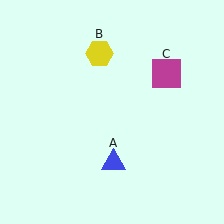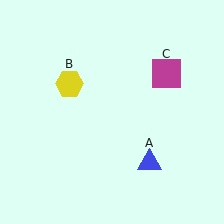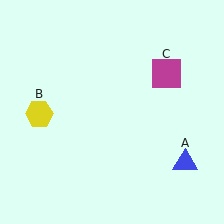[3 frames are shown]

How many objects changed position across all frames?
2 objects changed position: blue triangle (object A), yellow hexagon (object B).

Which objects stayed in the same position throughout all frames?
Magenta square (object C) remained stationary.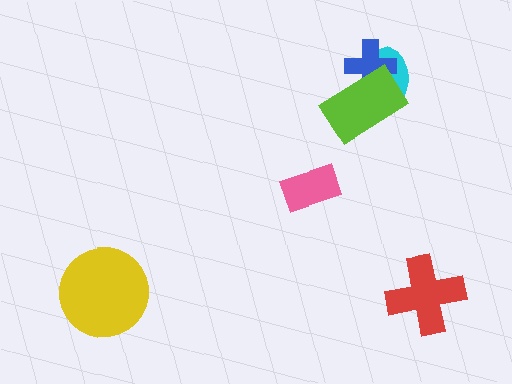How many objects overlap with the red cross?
0 objects overlap with the red cross.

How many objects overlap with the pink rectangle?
0 objects overlap with the pink rectangle.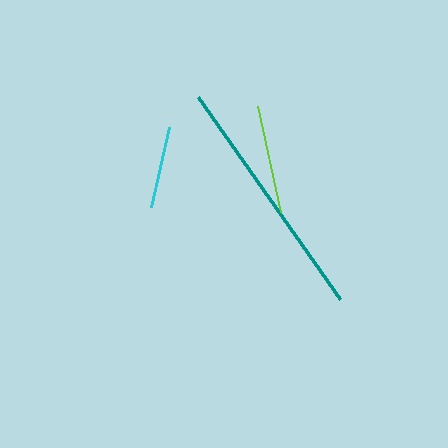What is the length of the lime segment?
The lime segment is approximately 108 pixels long.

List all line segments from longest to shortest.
From longest to shortest: teal, lime, cyan.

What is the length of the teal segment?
The teal segment is approximately 247 pixels long.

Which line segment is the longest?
The teal line is the longest at approximately 247 pixels.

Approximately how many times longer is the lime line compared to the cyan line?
The lime line is approximately 1.3 times the length of the cyan line.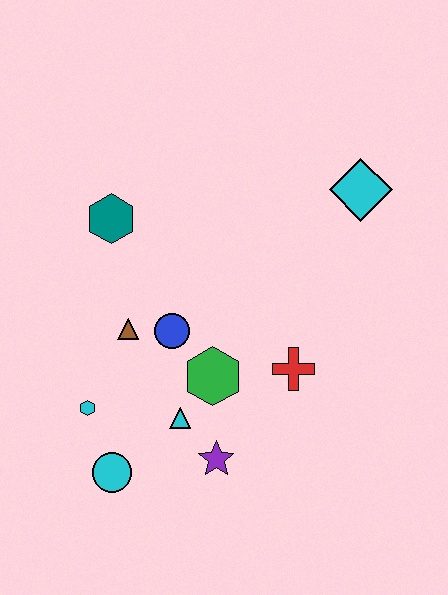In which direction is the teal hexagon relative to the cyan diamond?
The teal hexagon is to the left of the cyan diamond.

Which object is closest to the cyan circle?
The cyan hexagon is closest to the cyan circle.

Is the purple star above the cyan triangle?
No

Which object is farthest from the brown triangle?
The cyan diamond is farthest from the brown triangle.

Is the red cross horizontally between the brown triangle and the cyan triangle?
No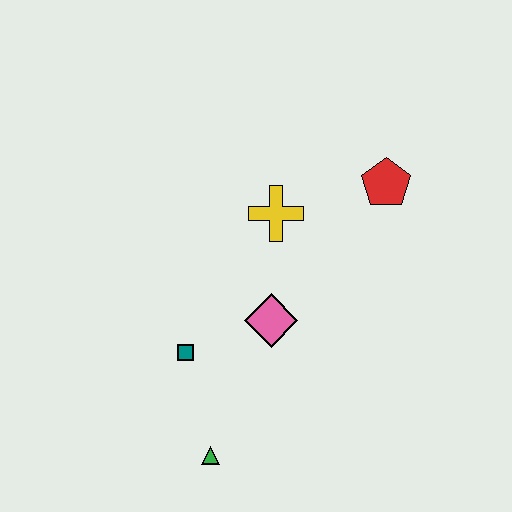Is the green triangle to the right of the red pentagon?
No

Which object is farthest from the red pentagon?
The green triangle is farthest from the red pentagon.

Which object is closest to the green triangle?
The teal square is closest to the green triangle.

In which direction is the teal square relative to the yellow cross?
The teal square is below the yellow cross.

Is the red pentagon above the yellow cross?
Yes